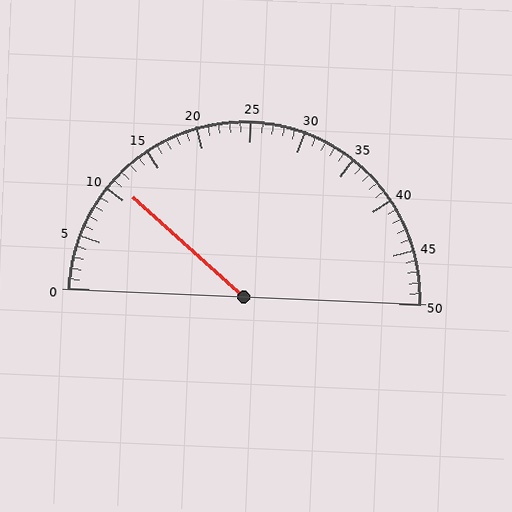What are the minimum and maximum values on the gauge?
The gauge ranges from 0 to 50.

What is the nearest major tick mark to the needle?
The nearest major tick mark is 10.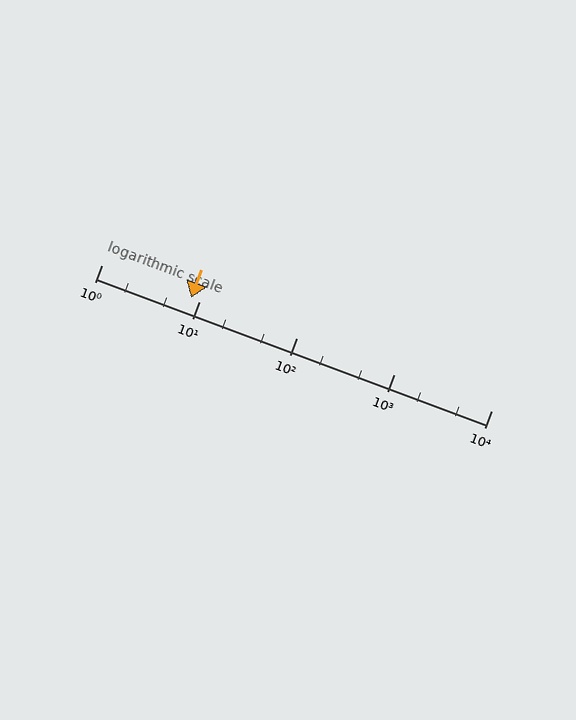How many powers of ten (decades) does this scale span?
The scale spans 4 decades, from 1 to 10000.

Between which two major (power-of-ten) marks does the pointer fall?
The pointer is between 1 and 10.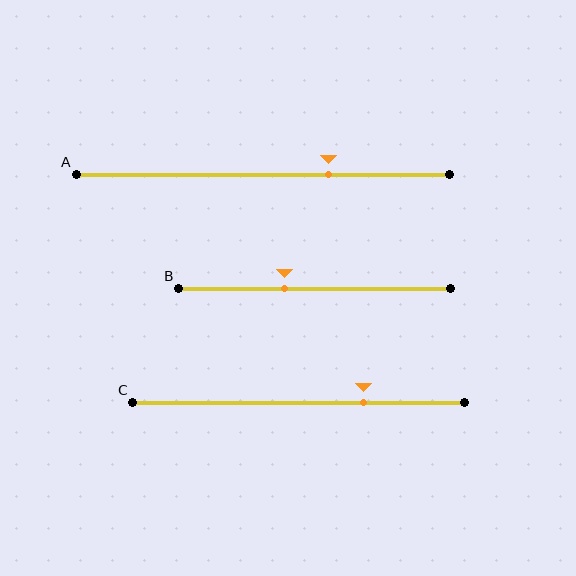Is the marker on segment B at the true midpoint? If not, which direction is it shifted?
No, the marker on segment B is shifted to the left by about 11% of the segment length.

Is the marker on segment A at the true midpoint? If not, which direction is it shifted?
No, the marker on segment A is shifted to the right by about 18% of the segment length.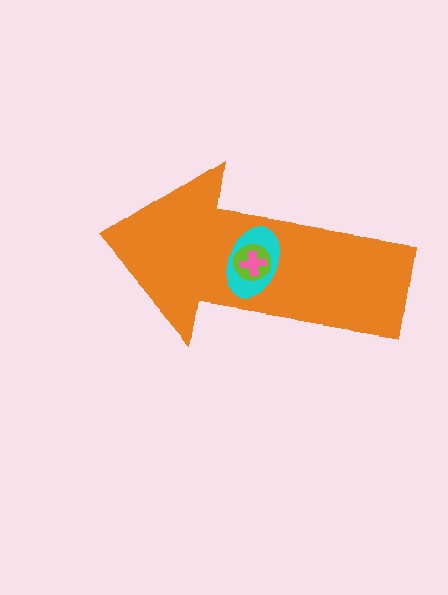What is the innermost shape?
The pink cross.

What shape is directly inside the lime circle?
The pink cross.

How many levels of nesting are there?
4.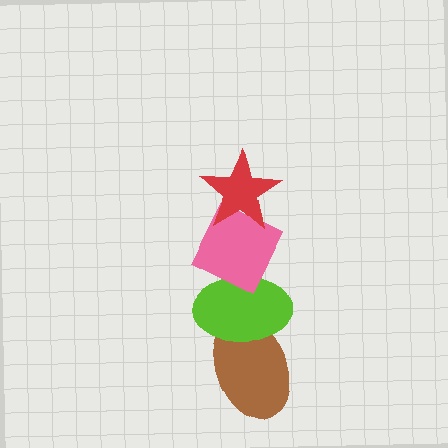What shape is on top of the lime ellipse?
The pink diamond is on top of the lime ellipse.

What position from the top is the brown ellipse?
The brown ellipse is 4th from the top.